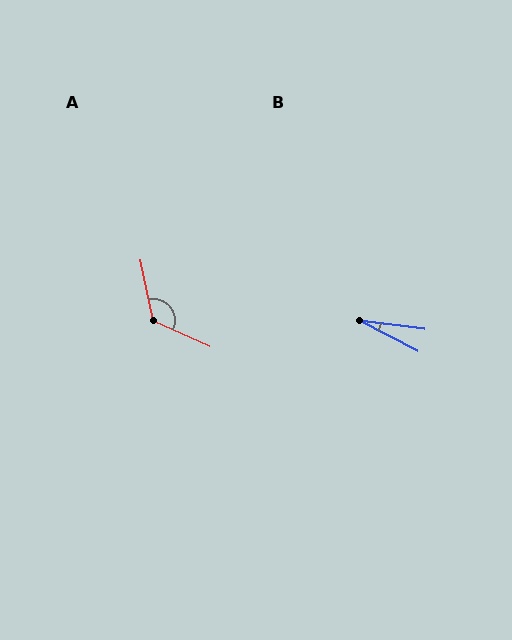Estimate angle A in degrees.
Approximately 127 degrees.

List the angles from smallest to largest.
B (21°), A (127°).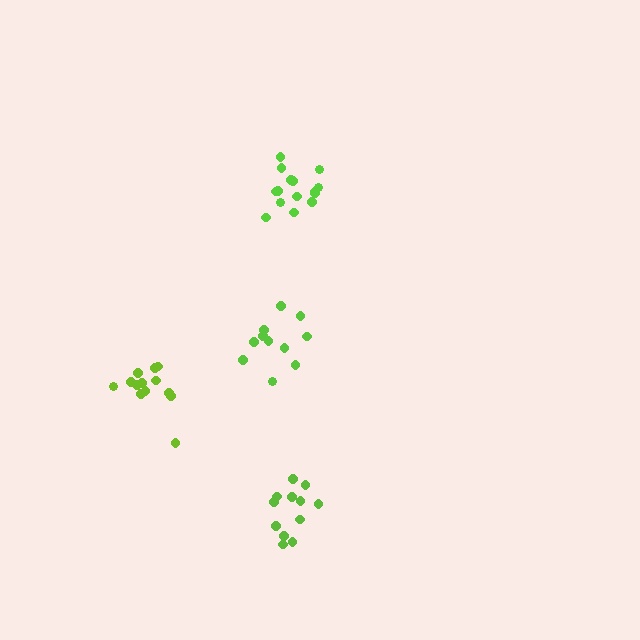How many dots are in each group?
Group 1: 12 dots, Group 2: 15 dots, Group 3: 13 dots, Group 4: 11 dots (51 total).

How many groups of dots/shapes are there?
There are 4 groups.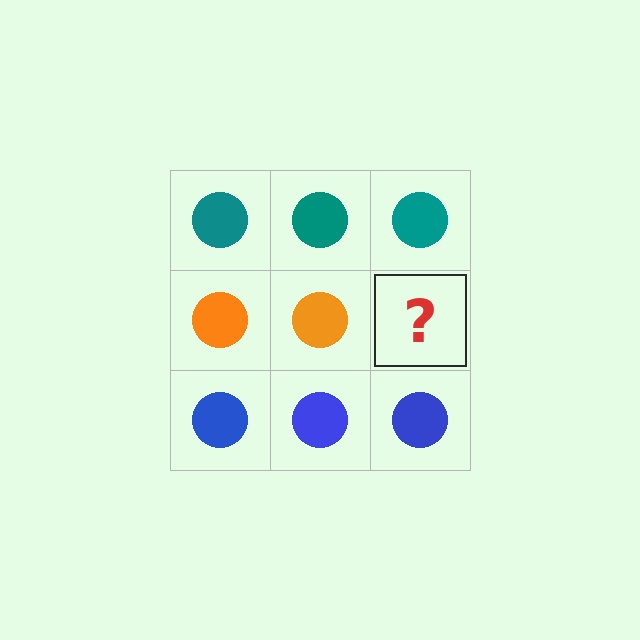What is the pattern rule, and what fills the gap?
The rule is that each row has a consistent color. The gap should be filled with an orange circle.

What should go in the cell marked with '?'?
The missing cell should contain an orange circle.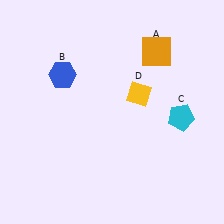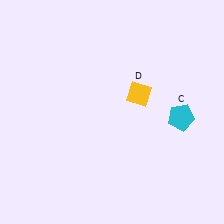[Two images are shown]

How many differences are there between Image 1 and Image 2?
There are 2 differences between the two images.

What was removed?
The blue hexagon (B), the orange square (A) were removed in Image 2.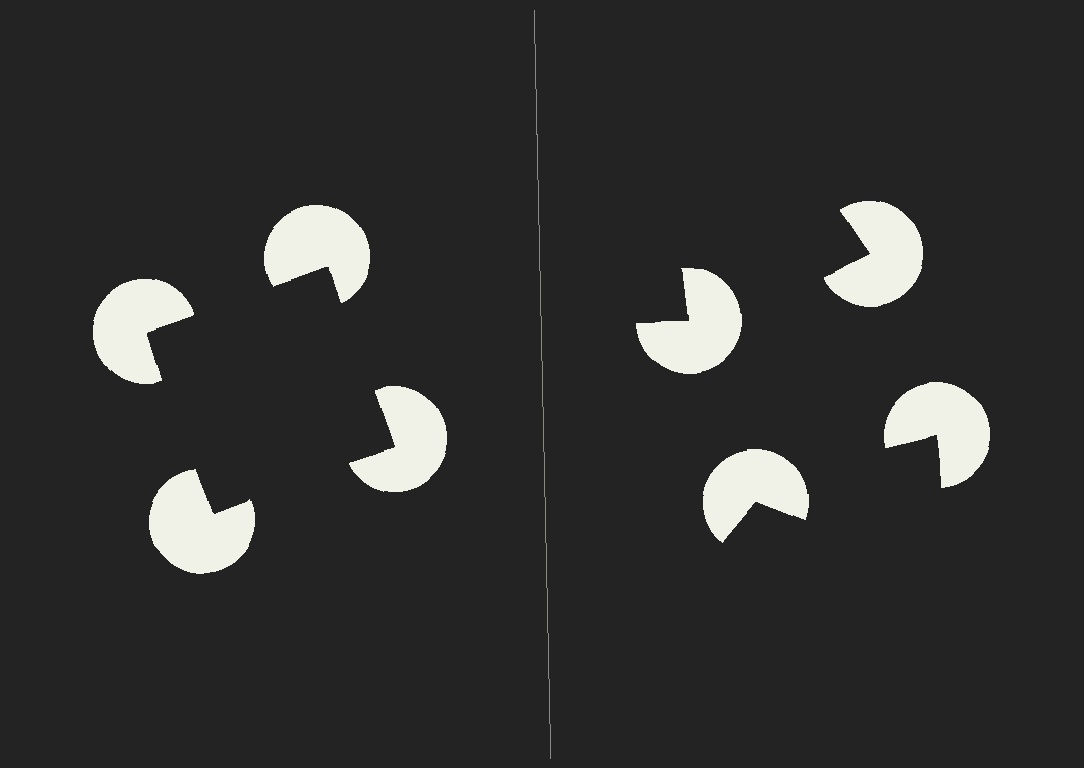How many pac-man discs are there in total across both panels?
8 — 4 on each side.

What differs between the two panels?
The pac-man discs are positioned identically on both sides; only the wedge orientations differ. On the left they align to a square; on the right they are misaligned.